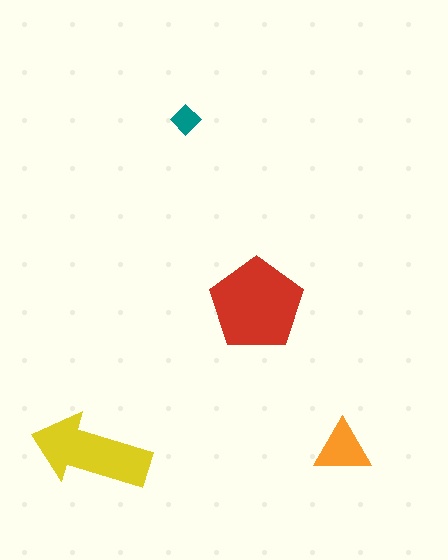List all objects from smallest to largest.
The teal diamond, the orange triangle, the yellow arrow, the red pentagon.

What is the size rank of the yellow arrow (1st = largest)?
2nd.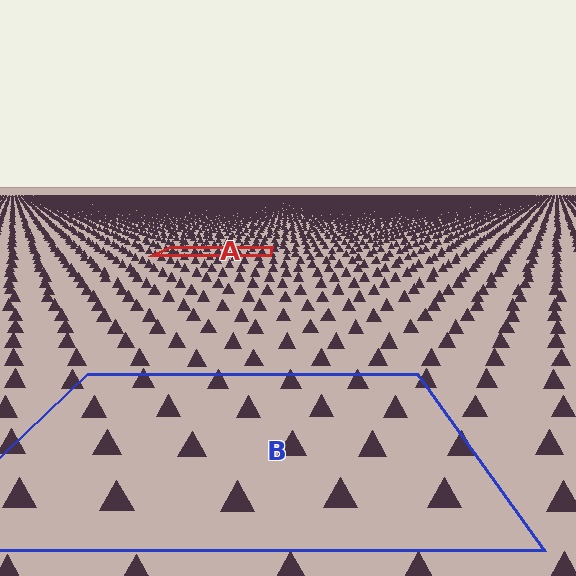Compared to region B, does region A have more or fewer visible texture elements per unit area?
Region A has more texture elements per unit area — they are packed more densely because it is farther away.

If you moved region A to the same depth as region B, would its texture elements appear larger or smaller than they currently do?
They would appear larger. At a closer depth, the same texture elements are projected at a bigger on-screen size.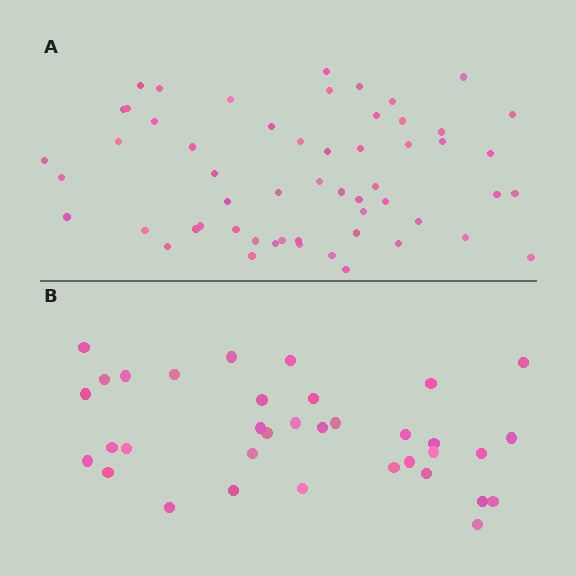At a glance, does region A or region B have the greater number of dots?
Region A (the top region) has more dots.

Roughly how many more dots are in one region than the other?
Region A has approximately 20 more dots than region B.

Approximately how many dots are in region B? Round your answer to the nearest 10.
About 40 dots. (The exact count is 35, which rounds to 40.)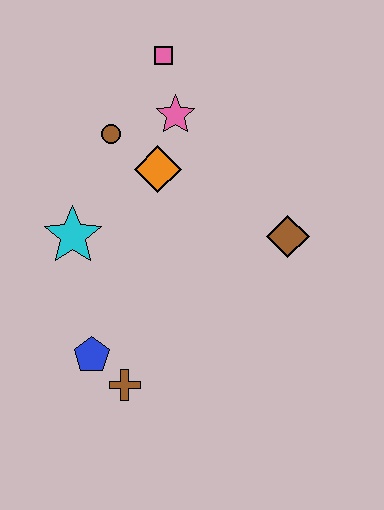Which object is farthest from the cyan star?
The brown diamond is farthest from the cyan star.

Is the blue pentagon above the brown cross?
Yes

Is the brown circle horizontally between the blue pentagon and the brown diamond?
Yes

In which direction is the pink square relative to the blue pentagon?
The pink square is above the blue pentagon.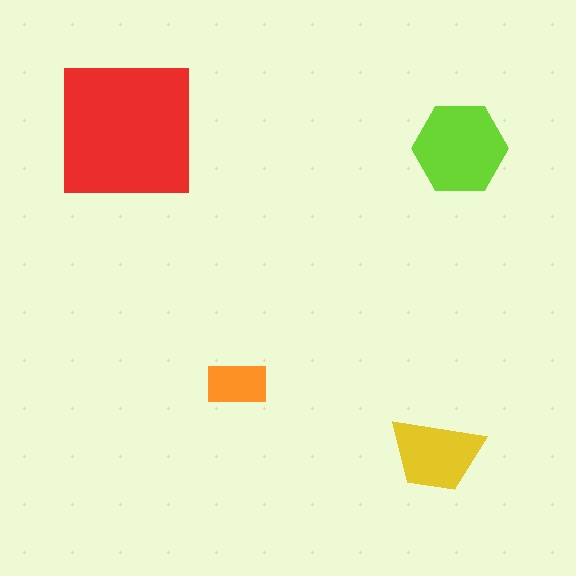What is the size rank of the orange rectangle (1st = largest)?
4th.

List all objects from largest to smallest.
The red square, the lime hexagon, the yellow trapezoid, the orange rectangle.